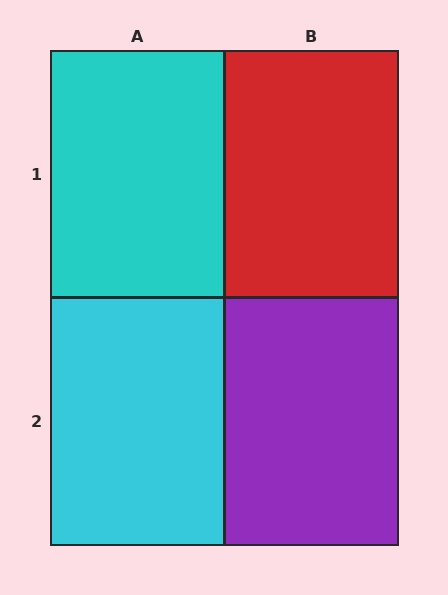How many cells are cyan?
2 cells are cyan.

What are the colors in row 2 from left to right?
Cyan, purple.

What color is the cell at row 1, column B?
Red.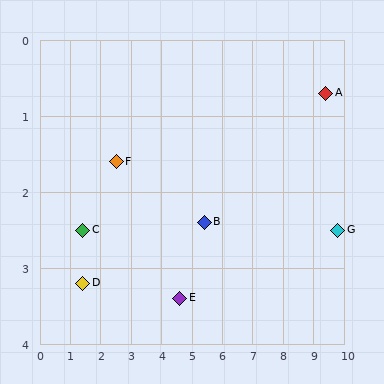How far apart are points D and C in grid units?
Points D and C are about 0.7 grid units apart.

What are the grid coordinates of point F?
Point F is at approximately (2.5, 1.6).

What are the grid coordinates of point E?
Point E is at approximately (4.6, 3.4).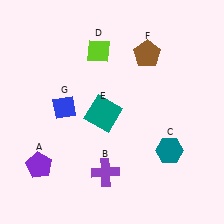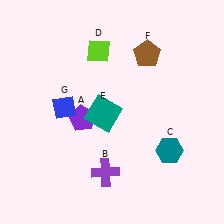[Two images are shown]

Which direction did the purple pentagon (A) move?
The purple pentagon (A) moved up.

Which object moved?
The purple pentagon (A) moved up.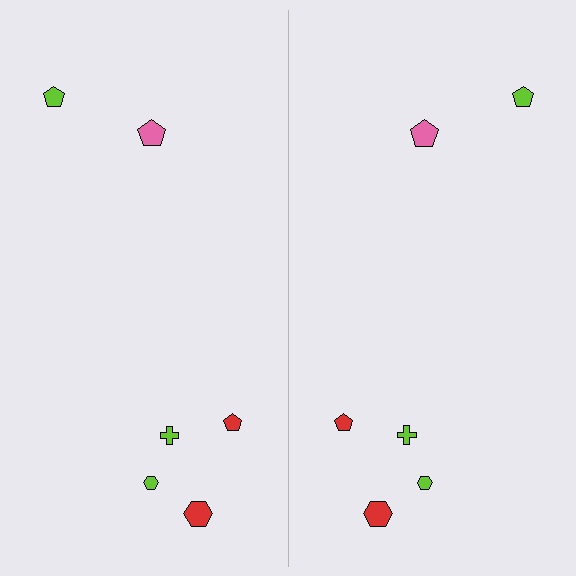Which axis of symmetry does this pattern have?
The pattern has a vertical axis of symmetry running through the center of the image.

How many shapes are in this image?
There are 12 shapes in this image.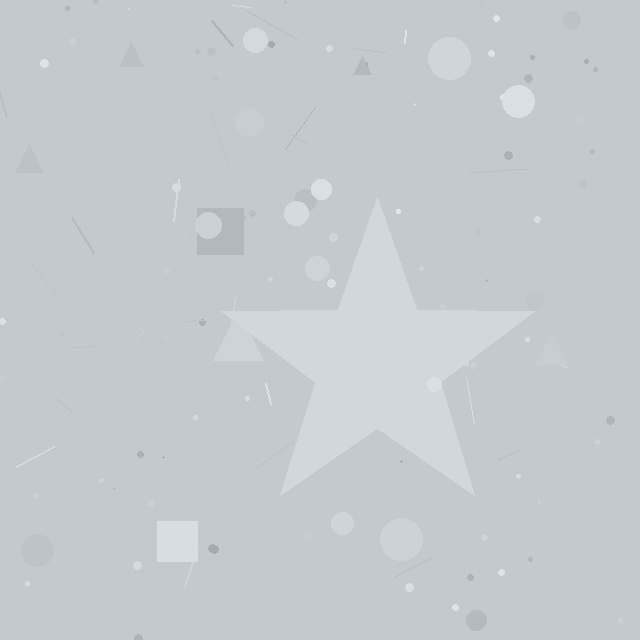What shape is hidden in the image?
A star is hidden in the image.